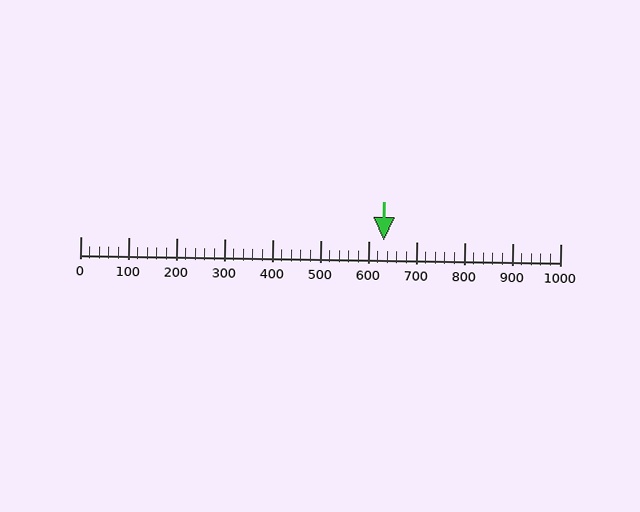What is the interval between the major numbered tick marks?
The major tick marks are spaced 100 units apart.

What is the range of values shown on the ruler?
The ruler shows values from 0 to 1000.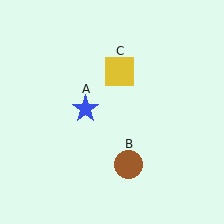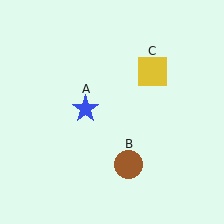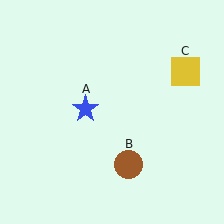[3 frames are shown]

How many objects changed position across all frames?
1 object changed position: yellow square (object C).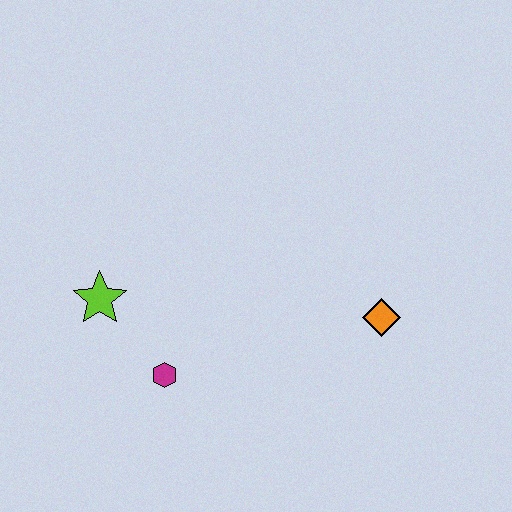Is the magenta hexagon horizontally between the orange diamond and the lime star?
Yes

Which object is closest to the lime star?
The magenta hexagon is closest to the lime star.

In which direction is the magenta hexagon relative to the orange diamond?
The magenta hexagon is to the left of the orange diamond.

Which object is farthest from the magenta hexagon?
The orange diamond is farthest from the magenta hexagon.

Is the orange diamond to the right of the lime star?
Yes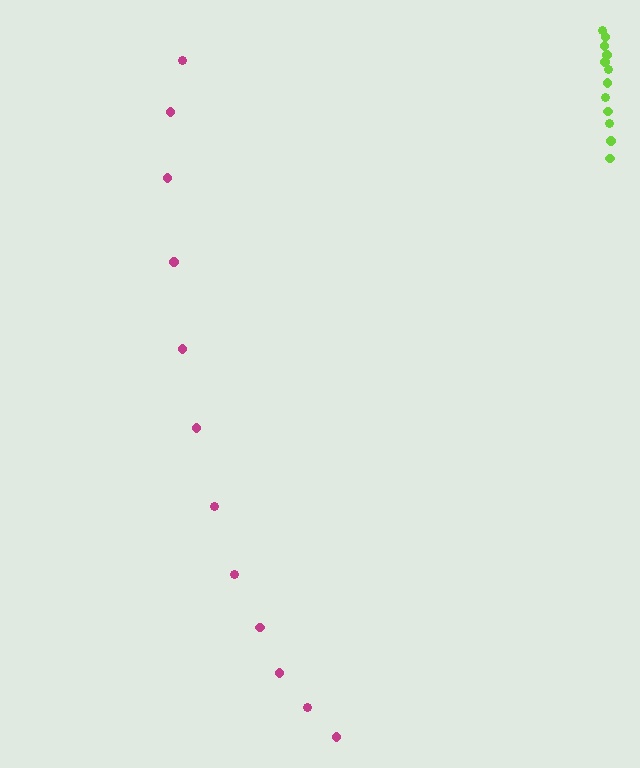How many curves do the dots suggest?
There are 2 distinct paths.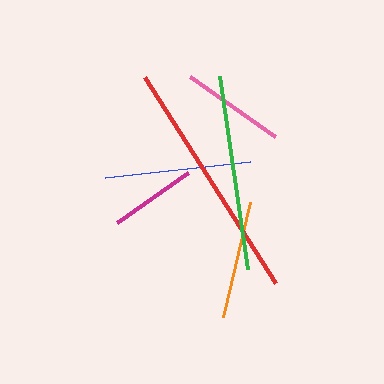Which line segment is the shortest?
The magenta line is the shortest at approximately 87 pixels.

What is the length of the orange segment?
The orange segment is approximately 118 pixels long.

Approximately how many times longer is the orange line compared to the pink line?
The orange line is approximately 1.1 times the length of the pink line.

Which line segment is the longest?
The red line is the longest at approximately 244 pixels.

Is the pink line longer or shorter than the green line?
The green line is longer than the pink line.